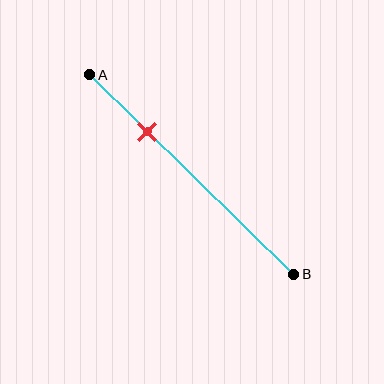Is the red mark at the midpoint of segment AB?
No, the mark is at about 30% from A, not at the 50% midpoint.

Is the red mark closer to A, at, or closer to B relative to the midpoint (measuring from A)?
The red mark is closer to point A than the midpoint of segment AB.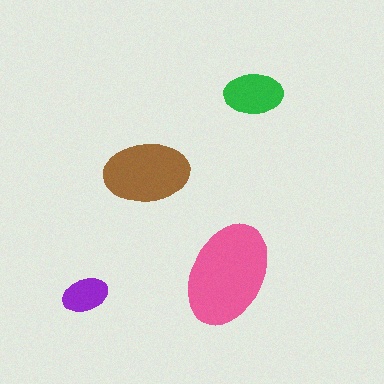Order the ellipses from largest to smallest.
the pink one, the brown one, the green one, the purple one.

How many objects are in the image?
There are 4 objects in the image.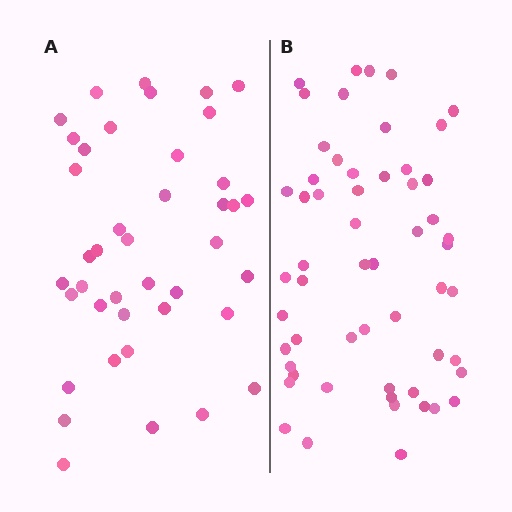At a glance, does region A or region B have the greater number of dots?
Region B (the right region) has more dots.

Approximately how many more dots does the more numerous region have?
Region B has approximately 15 more dots than region A.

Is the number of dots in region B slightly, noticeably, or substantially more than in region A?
Region B has noticeably more, but not dramatically so. The ratio is roughly 1.4 to 1.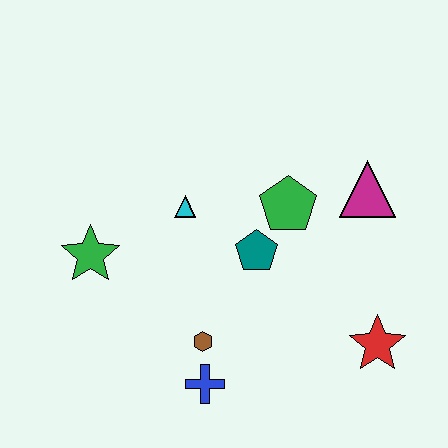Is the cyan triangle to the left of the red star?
Yes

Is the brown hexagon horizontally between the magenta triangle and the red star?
No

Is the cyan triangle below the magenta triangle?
Yes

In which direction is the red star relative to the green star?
The red star is to the right of the green star.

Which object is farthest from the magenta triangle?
The green star is farthest from the magenta triangle.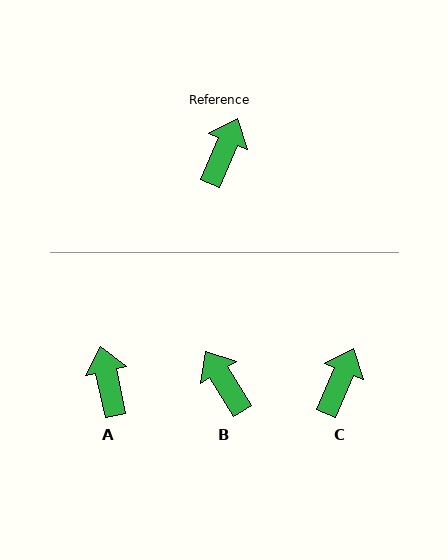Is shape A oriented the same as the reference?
No, it is off by about 36 degrees.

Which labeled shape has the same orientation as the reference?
C.